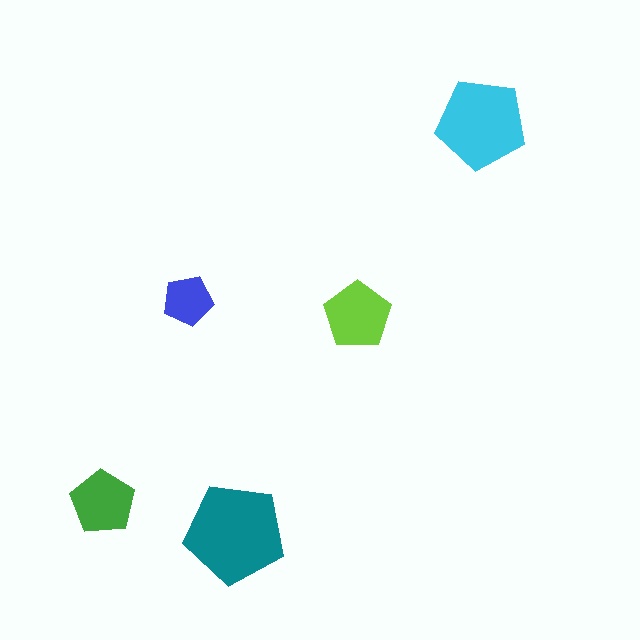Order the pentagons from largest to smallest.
the teal one, the cyan one, the lime one, the green one, the blue one.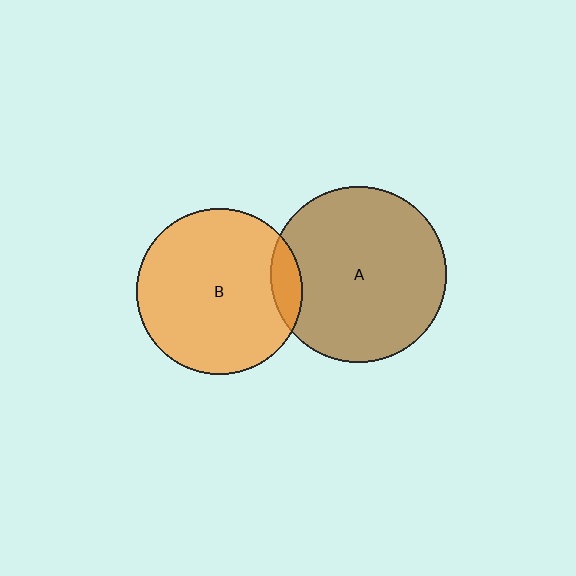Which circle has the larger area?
Circle A (brown).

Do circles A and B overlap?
Yes.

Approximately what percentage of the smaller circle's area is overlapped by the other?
Approximately 10%.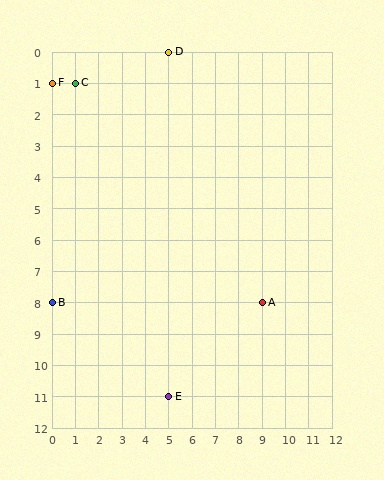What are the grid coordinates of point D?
Point D is at grid coordinates (5, 0).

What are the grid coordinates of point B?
Point B is at grid coordinates (0, 8).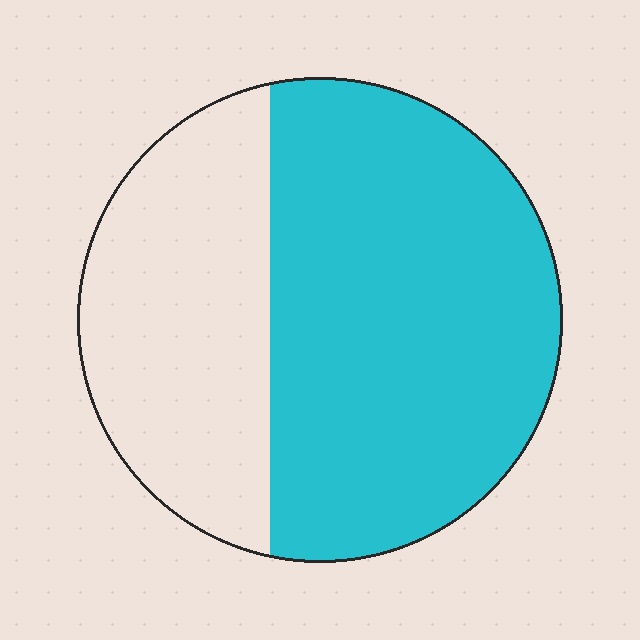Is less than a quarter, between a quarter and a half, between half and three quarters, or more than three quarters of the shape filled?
Between half and three quarters.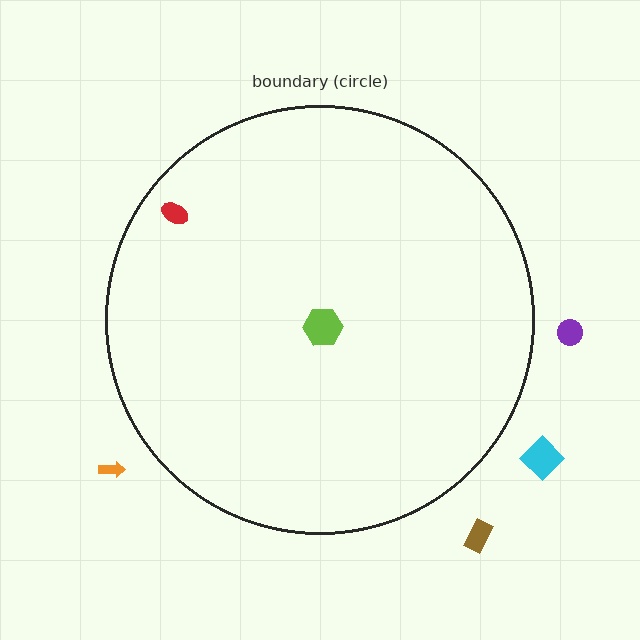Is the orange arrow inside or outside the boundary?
Outside.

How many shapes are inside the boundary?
2 inside, 4 outside.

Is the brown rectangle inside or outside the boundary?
Outside.